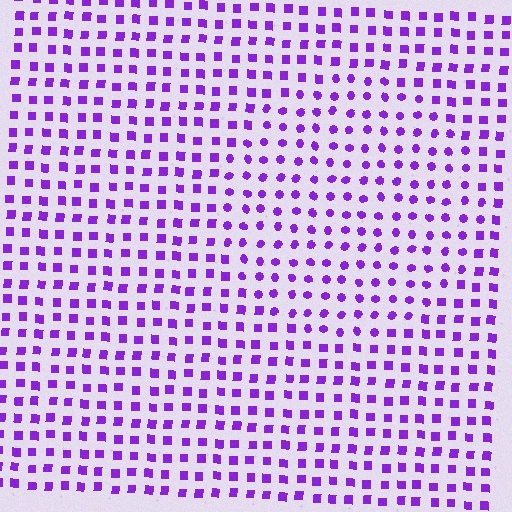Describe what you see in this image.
The image is filled with small purple elements arranged in a uniform grid. A circle-shaped region contains circles, while the surrounding area contains squares. The boundary is defined purely by the change in element shape.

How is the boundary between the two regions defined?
The boundary is defined by a change in element shape: circles inside vs. squares outside. All elements share the same color and spacing.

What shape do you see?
I see a circle.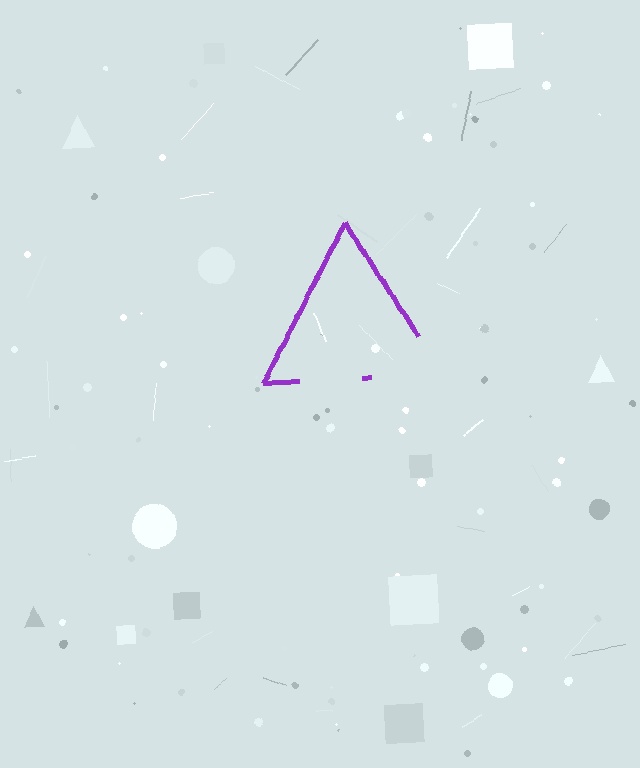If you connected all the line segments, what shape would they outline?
They would outline a triangle.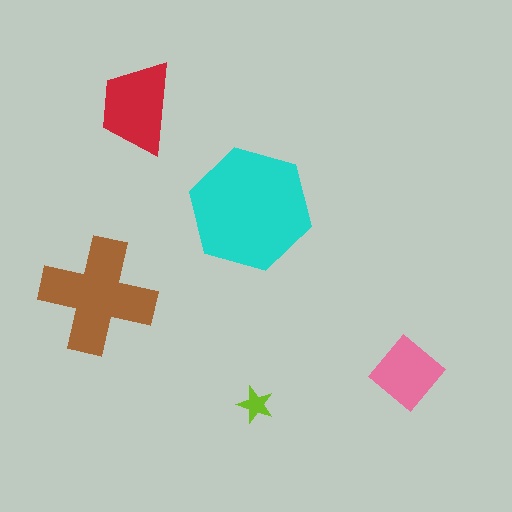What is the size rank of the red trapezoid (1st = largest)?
3rd.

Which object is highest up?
The red trapezoid is topmost.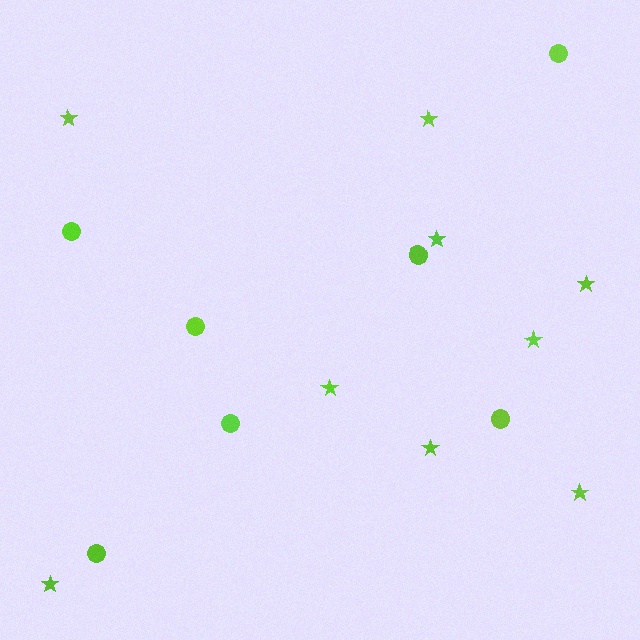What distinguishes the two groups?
There are 2 groups: one group of stars (9) and one group of circles (7).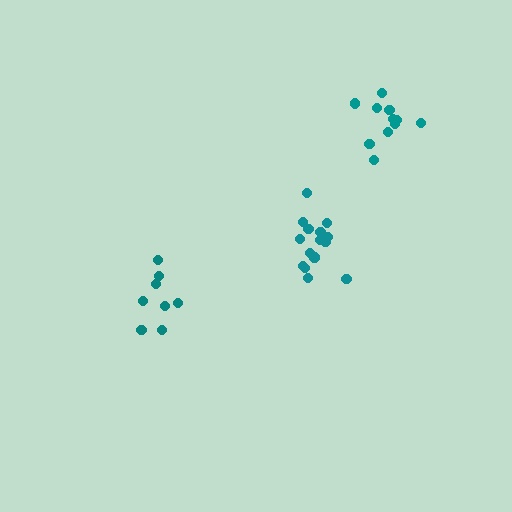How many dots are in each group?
Group 1: 15 dots, Group 2: 9 dots, Group 3: 11 dots (35 total).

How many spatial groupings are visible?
There are 3 spatial groupings.